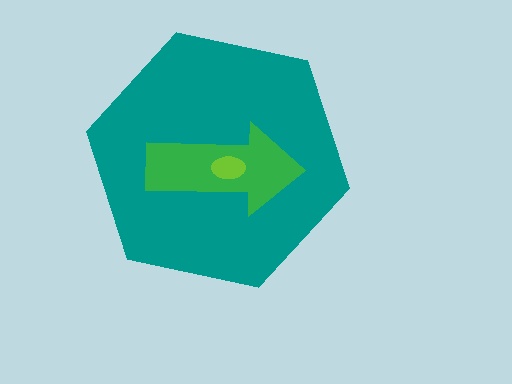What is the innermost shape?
The lime ellipse.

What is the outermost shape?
The teal hexagon.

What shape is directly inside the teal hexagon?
The green arrow.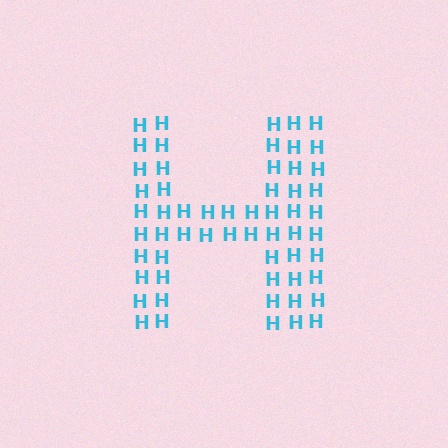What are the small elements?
The small elements are letter H's.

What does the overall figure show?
The overall figure shows the letter H.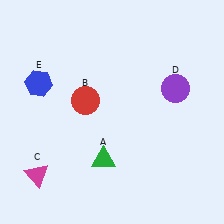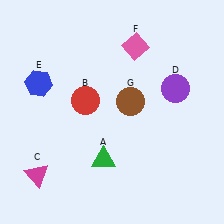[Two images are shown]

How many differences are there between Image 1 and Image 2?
There are 2 differences between the two images.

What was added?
A pink diamond (F), a brown circle (G) were added in Image 2.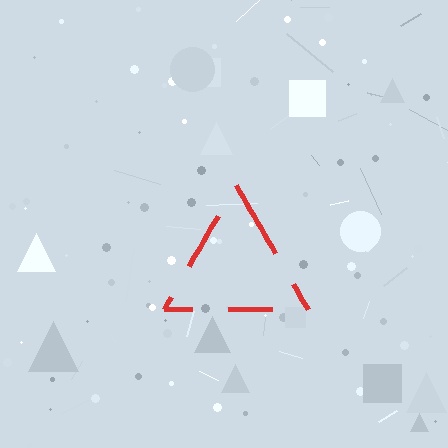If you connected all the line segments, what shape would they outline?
They would outline a triangle.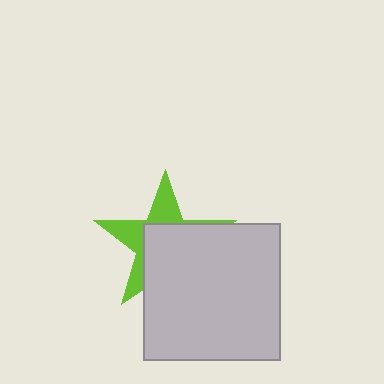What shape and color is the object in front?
The object in front is a light gray square.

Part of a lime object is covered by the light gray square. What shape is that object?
It is a star.